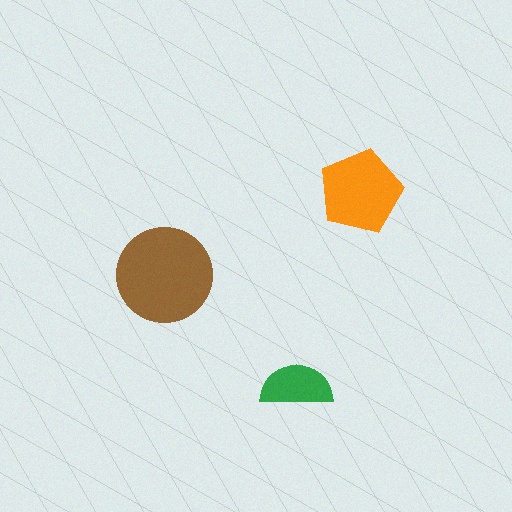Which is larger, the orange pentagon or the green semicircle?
The orange pentagon.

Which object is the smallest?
The green semicircle.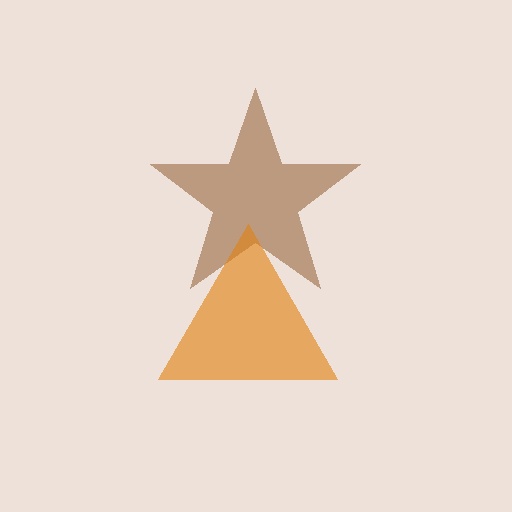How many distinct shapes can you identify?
There are 2 distinct shapes: a brown star, an orange triangle.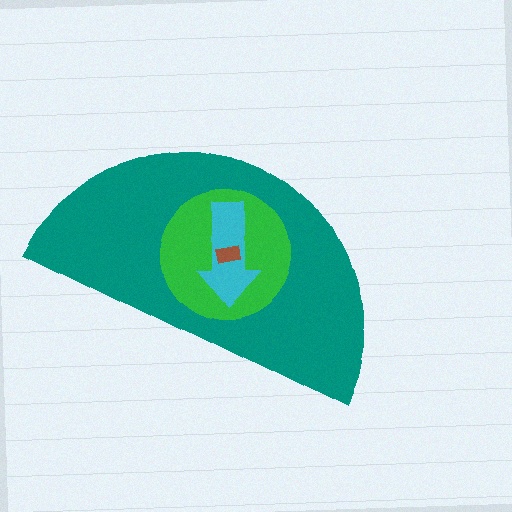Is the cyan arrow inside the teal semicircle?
Yes.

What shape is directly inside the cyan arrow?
The brown rectangle.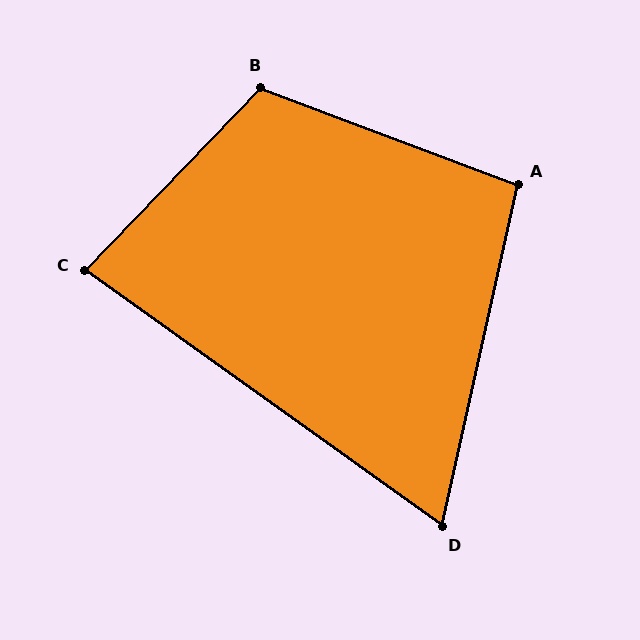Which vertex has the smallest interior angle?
D, at approximately 67 degrees.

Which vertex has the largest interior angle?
B, at approximately 113 degrees.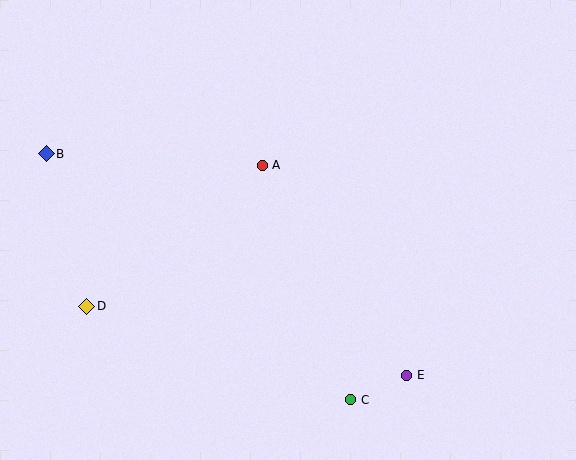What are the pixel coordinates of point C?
Point C is at (351, 400).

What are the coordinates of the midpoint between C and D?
The midpoint between C and D is at (219, 353).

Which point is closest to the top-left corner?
Point B is closest to the top-left corner.